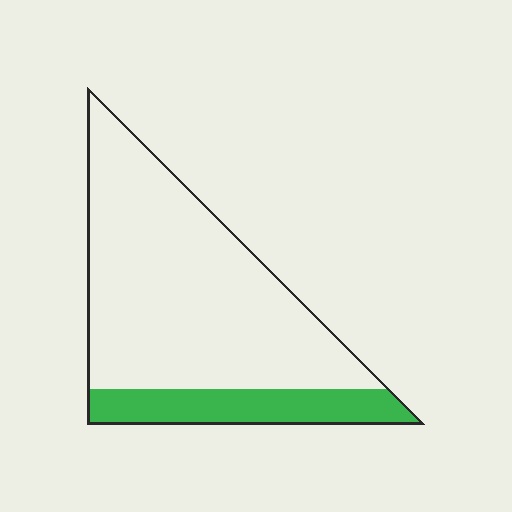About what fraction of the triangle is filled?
About one fifth (1/5).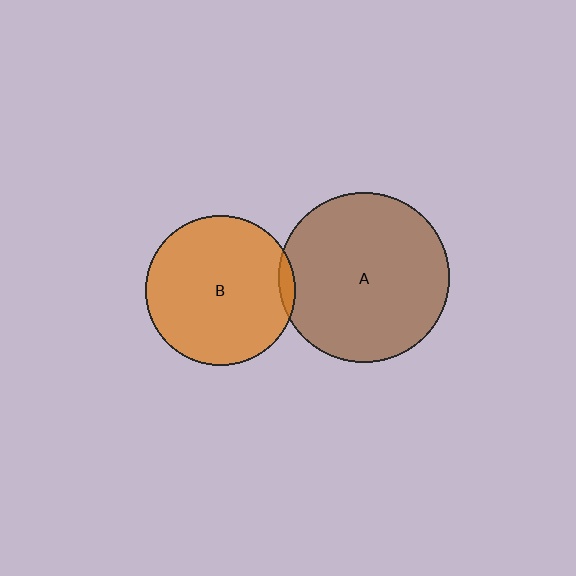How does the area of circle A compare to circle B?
Approximately 1.3 times.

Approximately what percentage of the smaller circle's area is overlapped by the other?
Approximately 5%.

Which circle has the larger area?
Circle A (brown).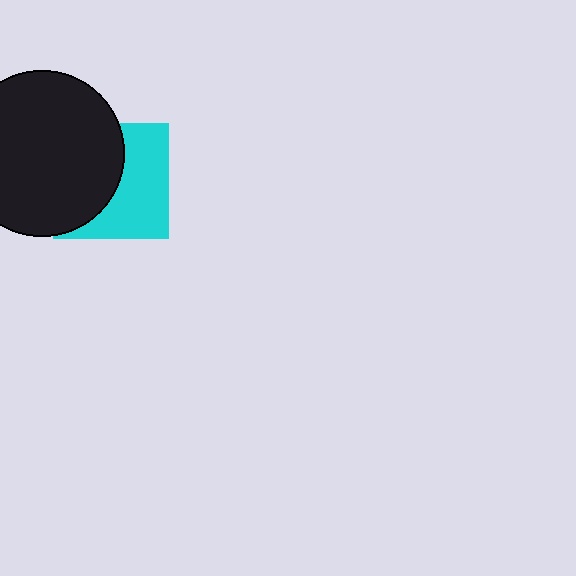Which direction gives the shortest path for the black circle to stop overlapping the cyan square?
Moving left gives the shortest separation.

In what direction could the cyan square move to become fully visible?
The cyan square could move right. That would shift it out from behind the black circle entirely.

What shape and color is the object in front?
The object in front is a black circle.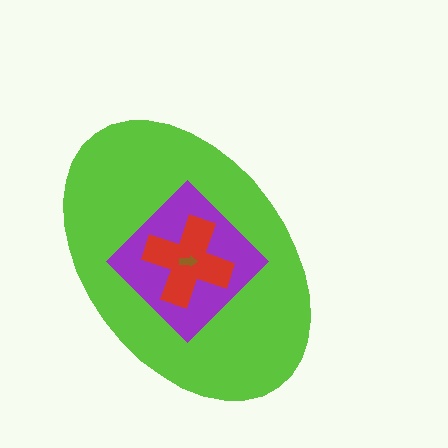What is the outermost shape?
The lime ellipse.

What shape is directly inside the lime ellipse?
The purple diamond.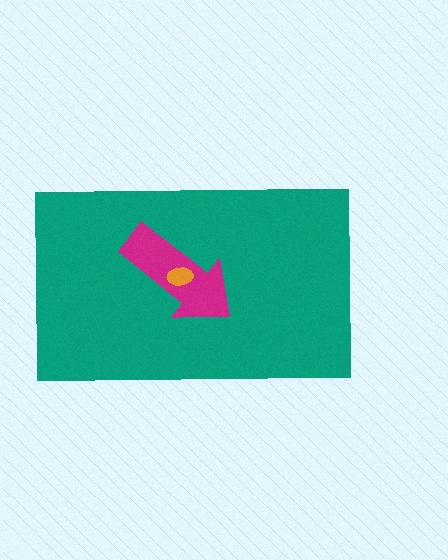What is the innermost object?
The orange ellipse.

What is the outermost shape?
The teal rectangle.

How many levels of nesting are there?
3.